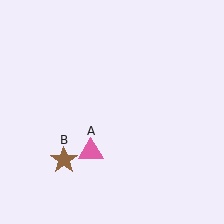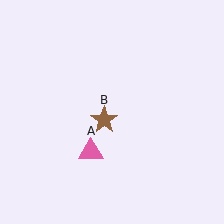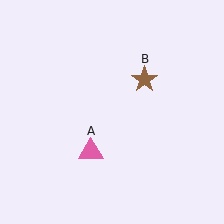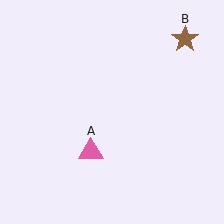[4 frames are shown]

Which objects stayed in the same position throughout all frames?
Pink triangle (object A) remained stationary.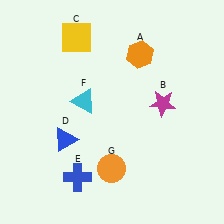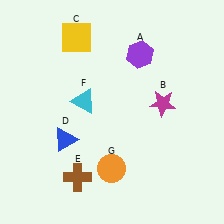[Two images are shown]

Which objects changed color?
A changed from orange to purple. E changed from blue to brown.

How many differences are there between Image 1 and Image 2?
There are 2 differences between the two images.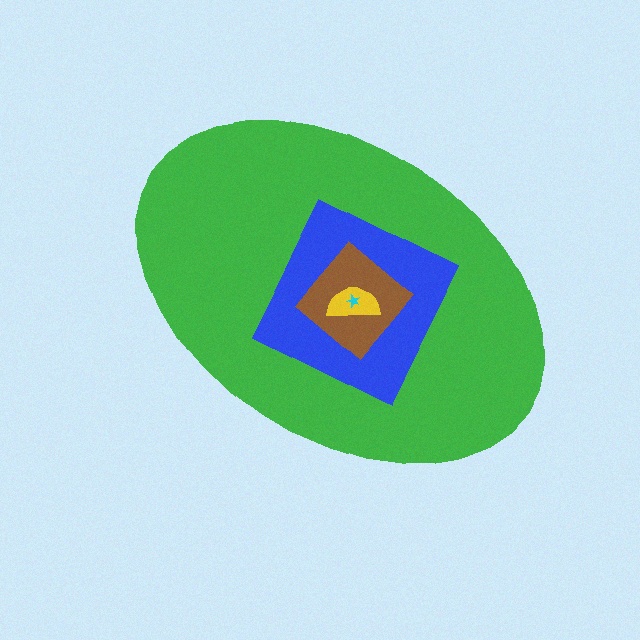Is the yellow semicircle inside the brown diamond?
Yes.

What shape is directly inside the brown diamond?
The yellow semicircle.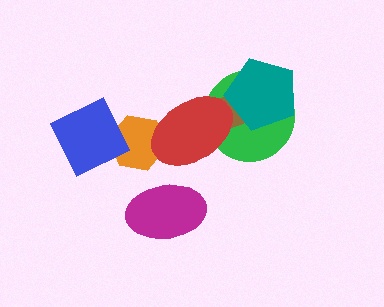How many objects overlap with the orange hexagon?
2 objects overlap with the orange hexagon.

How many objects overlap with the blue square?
1 object overlaps with the blue square.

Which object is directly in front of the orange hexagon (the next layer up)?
The blue square is directly in front of the orange hexagon.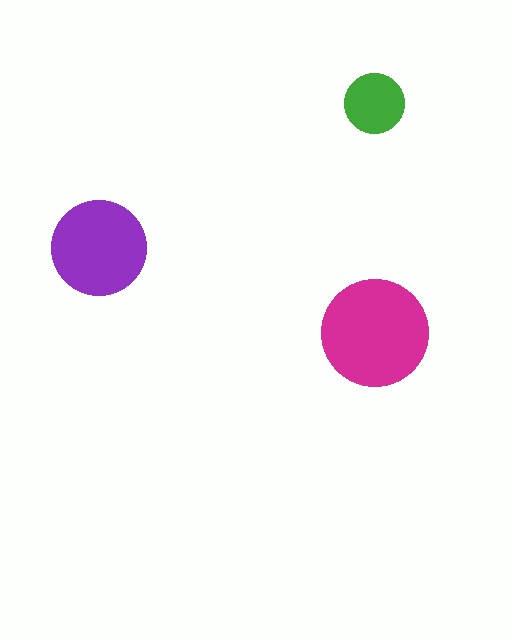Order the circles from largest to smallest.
the magenta one, the purple one, the green one.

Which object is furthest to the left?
The purple circle is leftmost.